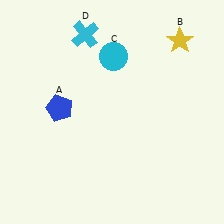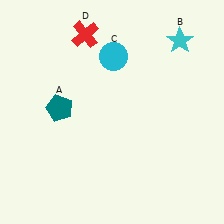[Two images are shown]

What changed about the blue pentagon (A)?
In Image 1, A is blue. In Image 2, it changed to teal.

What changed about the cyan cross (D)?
In Image 1, D is cyan. In Image 2, it changed to red.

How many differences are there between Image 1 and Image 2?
There are 3 differences between the two images.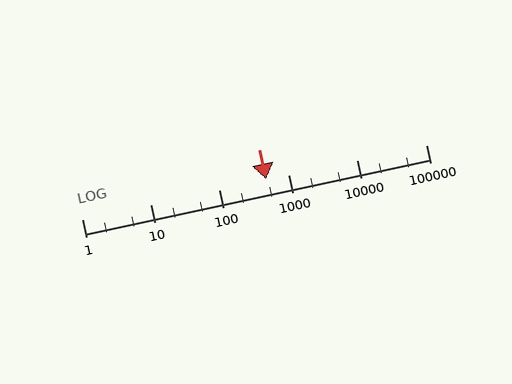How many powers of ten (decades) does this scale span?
The scale spans 5 decades, from 1 to 100000.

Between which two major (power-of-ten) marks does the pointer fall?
The pointer is between 100 and 1000.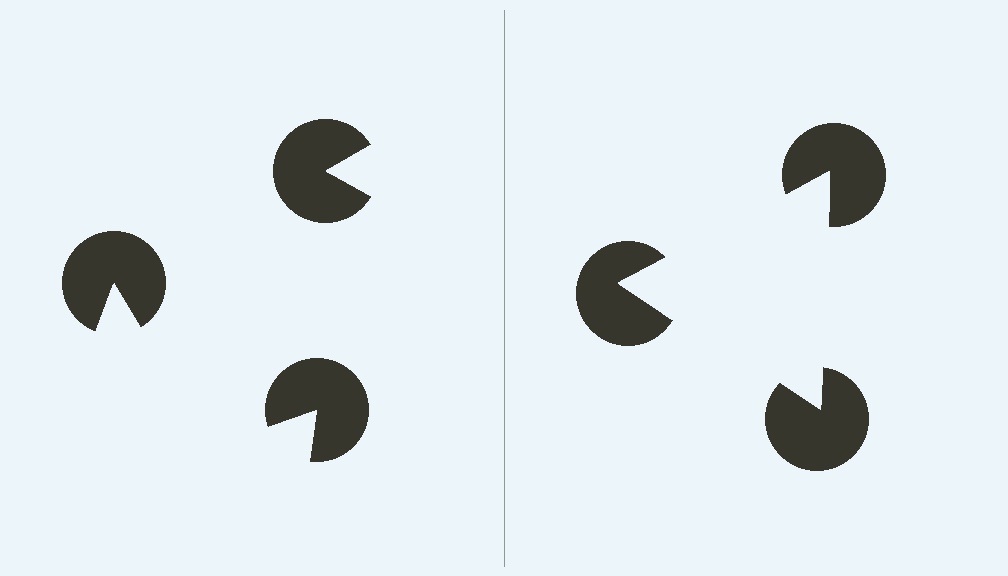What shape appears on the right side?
An illusory triangle.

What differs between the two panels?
The pac-man discs are positioned identically on both sides; only the wedge orientations differ. On the right they align to a triangle; on the left they are misaligned.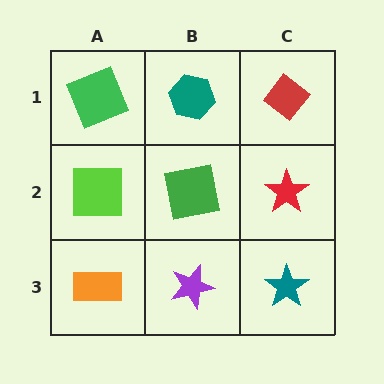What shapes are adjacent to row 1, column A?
A lime square (row 2, column A), a teal hexagon (row 1, column B).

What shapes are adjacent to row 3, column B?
A green square (row 2, column B), an orange rectangle (row 3, column A), a teal star (row 3, column C).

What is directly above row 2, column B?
A teal hexagon.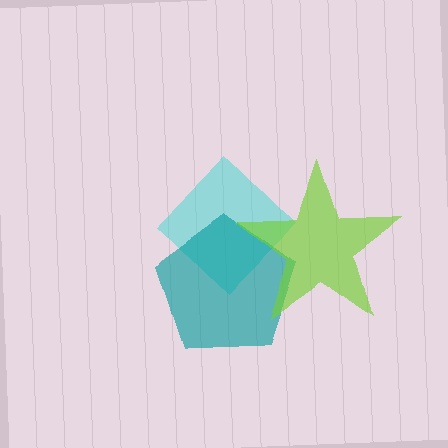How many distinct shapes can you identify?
There are 3 distinct shapes: a cyan diamond, a teal pentagon, a lime star.